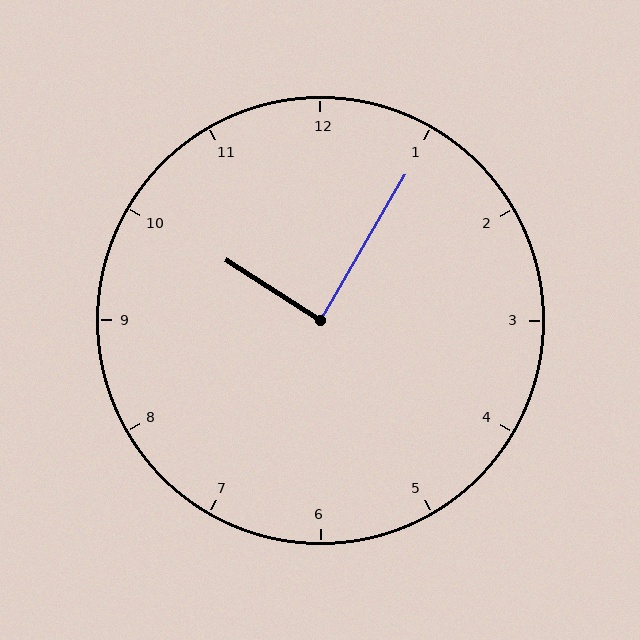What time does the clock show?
10:05.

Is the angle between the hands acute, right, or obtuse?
It is right.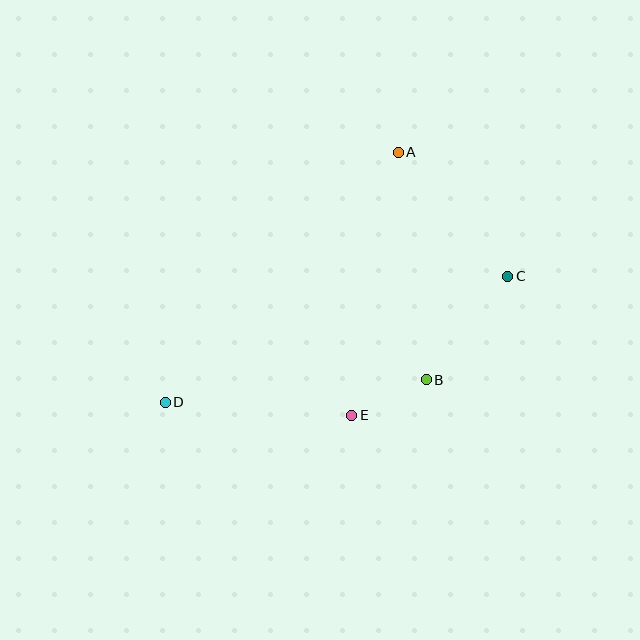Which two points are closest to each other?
Points B and E are closest to each other.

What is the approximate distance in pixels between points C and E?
The distance between C and E is approximately 209 pixels.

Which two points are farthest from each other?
Points C and D are farthest from each other.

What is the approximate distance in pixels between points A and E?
The distance between A and E is approximately 267 pixels.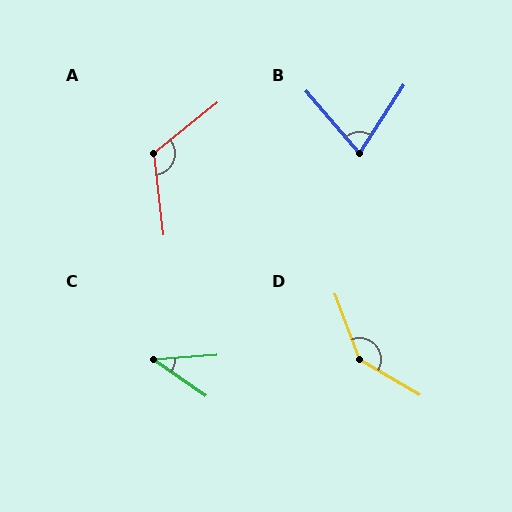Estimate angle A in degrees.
Approximately 122 degrees.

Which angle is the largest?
D, at approximately 140 degrees.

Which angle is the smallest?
C, at approximately 39 degrees.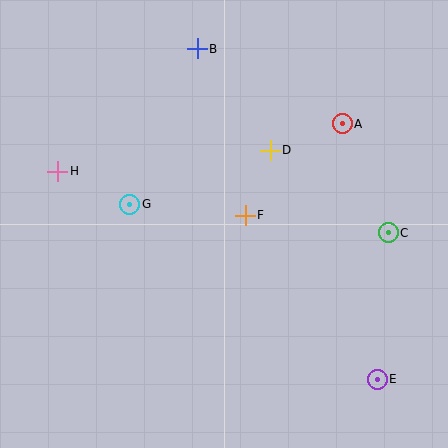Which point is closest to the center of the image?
Point F at (245, 215) is closest to the center.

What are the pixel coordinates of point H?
Point H is at (58, 171).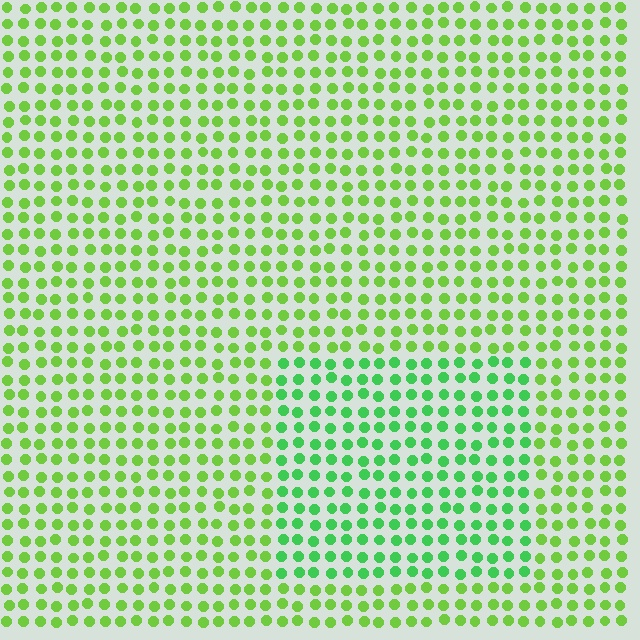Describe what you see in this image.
The image is filled with small lime elements in a uniform arrangement. A rectangle-shaped region is visible where the elements are tinted to a slightly different hue, forming a subtle color boundary.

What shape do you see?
I see a rectangle.